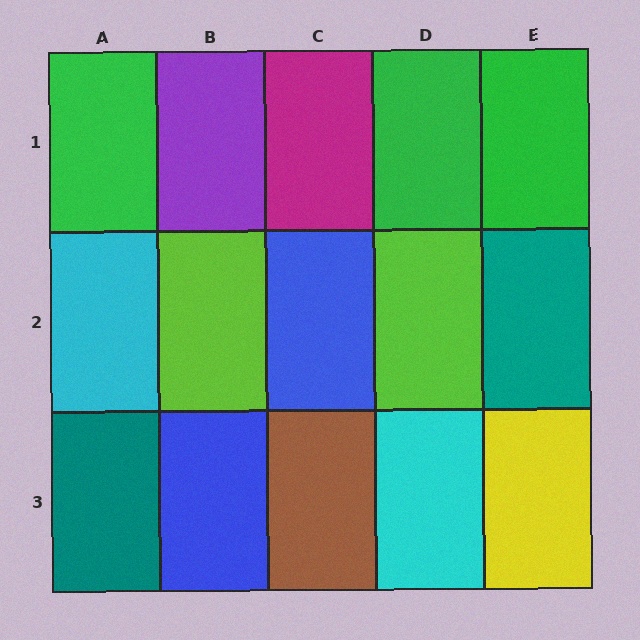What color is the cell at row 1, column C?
Magenta.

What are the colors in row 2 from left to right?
Cyan, lime, blue, lime, teal.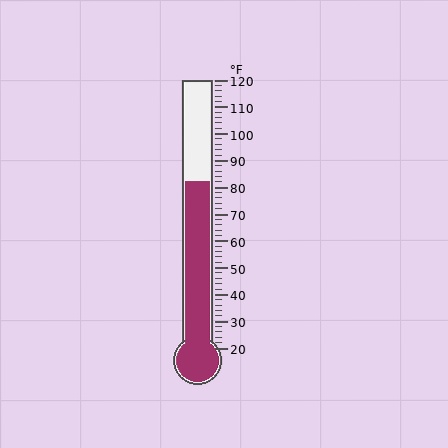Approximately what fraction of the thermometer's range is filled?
The thermometer is filled to approximately 60% of its range.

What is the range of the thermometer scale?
The thermometer scale ranges from 20°F to 120°F.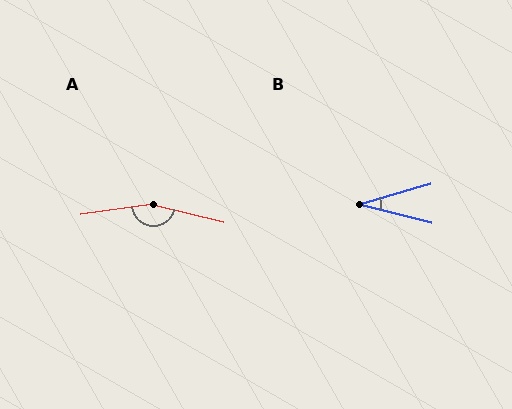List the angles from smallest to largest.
B (31°), A (159°).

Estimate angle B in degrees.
Approximately 31 degrees.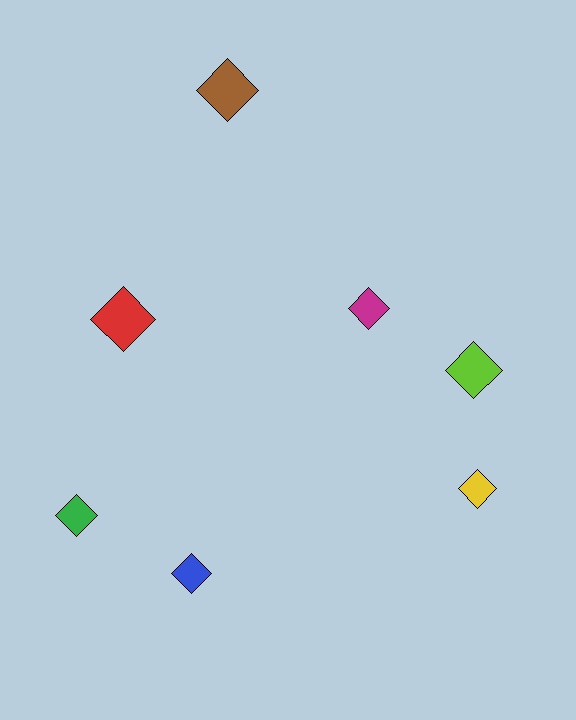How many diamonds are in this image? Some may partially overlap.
There are 7 diamonds.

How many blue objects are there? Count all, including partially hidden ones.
There is 1 blue object.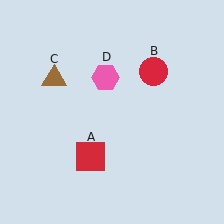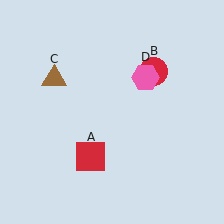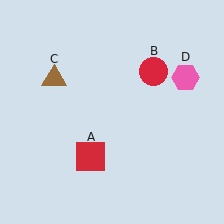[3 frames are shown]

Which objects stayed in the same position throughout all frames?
Red square (object A) and red circle (object B) and brown triangle (object C) remained stationary.